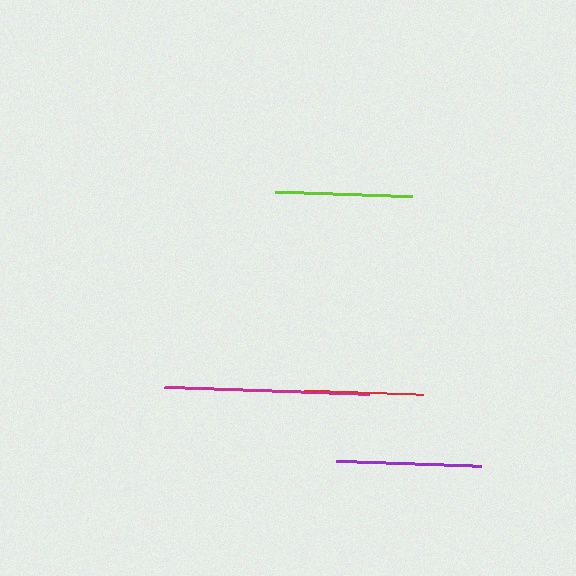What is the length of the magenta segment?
The magenta segment is approximately 204 pixels long.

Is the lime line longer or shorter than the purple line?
The purple line is longer than the lime line.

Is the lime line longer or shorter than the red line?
The lime line is longer than the red line.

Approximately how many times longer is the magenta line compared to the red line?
The magenta line is approximately 1.7 times the length of the red line.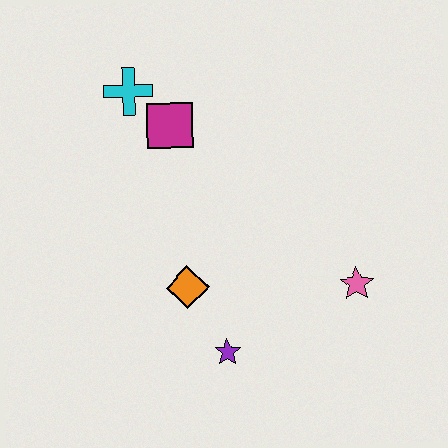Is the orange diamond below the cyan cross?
Yes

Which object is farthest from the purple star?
The cyan cross is farthest from the purple star.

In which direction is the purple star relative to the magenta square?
The purple star is below the magenta square.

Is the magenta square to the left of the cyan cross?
No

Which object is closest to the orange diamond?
The purple star is closest to the orange diamond.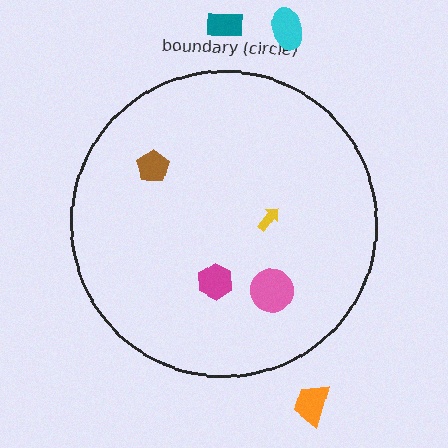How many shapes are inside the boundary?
4 inside, 3 outside.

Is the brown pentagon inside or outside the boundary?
Inside.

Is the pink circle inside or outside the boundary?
Inside.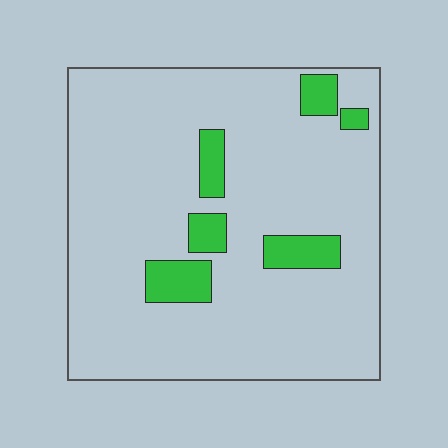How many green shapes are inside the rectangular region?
6.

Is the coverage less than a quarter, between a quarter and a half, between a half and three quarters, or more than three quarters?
Less than a quarter.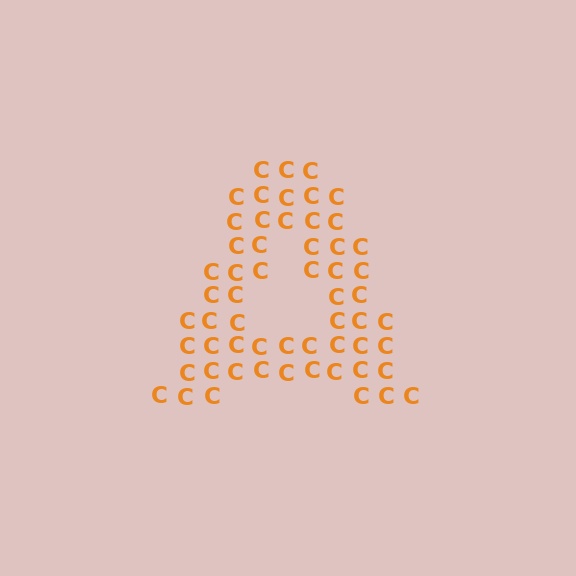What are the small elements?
The small elements are letter C's.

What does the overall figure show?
The overall figure shows the letter A.